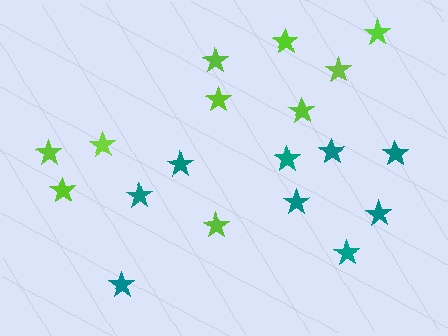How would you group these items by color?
There are 2 groups: one group of lime stars (10) and one group of teal stars (9).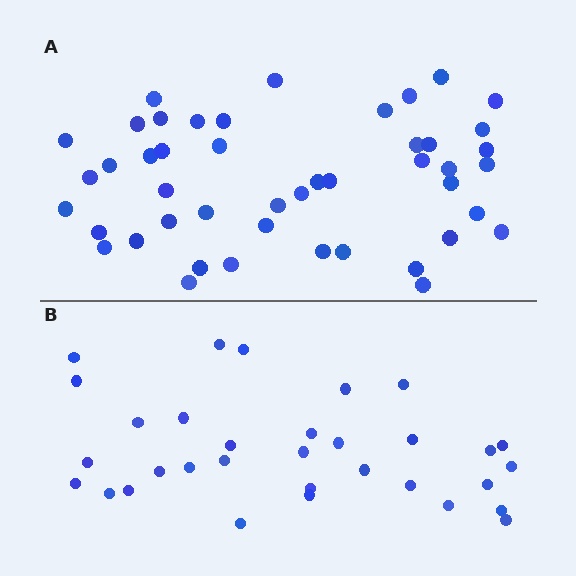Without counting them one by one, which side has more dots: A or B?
Region A (the top region) has more dots.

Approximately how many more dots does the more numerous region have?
Region A has approximately 15 more dots than region B.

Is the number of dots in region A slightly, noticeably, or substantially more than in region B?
Region A has noticeably more, but not dramatically so. The ratio is roughly 1.4 to 1.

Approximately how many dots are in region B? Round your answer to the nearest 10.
About 30 dots. (The exact count is 32, which rounds to 30.)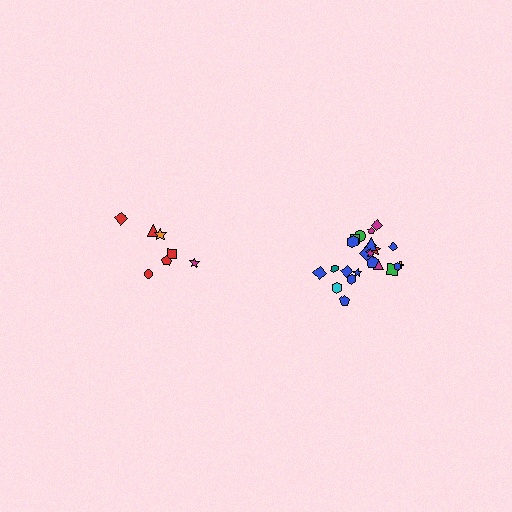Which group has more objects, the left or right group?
The right group.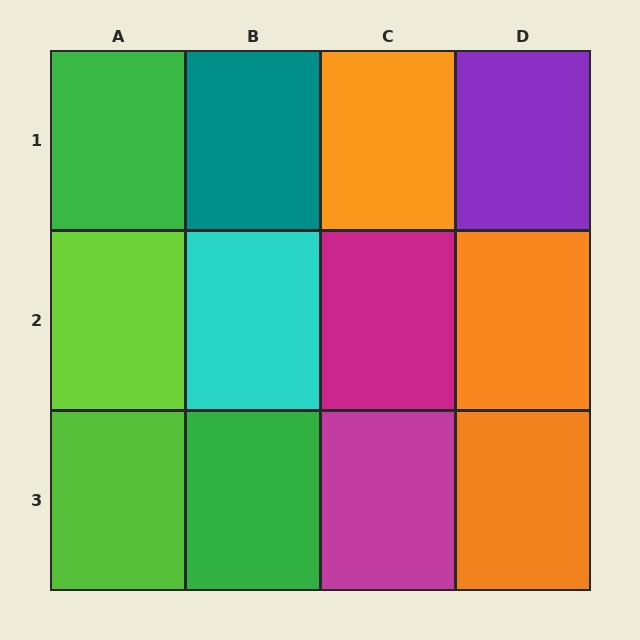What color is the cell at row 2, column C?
Magenta.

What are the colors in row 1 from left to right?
Green, teal, orange, purple.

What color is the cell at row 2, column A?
Lime.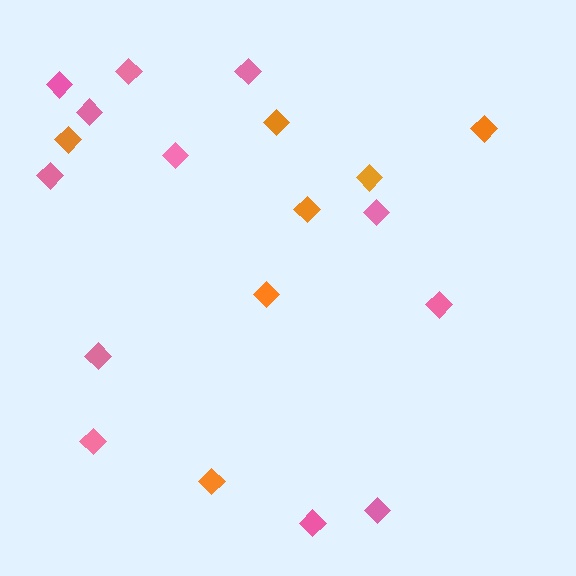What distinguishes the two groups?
There are 2 groups: one group of pink diamonds (12) and one group of orange diamonds (7).